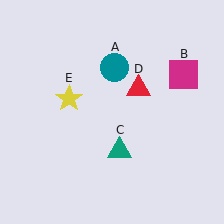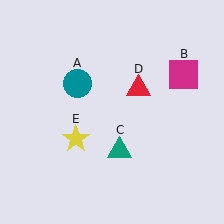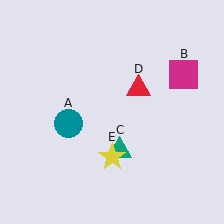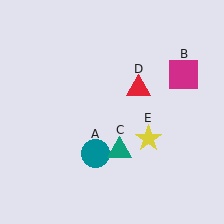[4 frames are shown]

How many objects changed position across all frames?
2 objects changed position: teal circle (object A), yellow star (object E).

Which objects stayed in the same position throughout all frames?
Magenta square (object B) and teal triangle (object C) and red triangle (object D) remained stationary.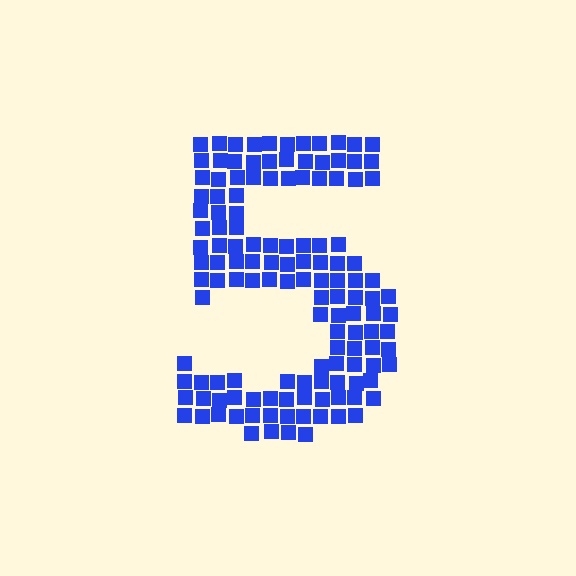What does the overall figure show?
The overall figure shows the digit 5.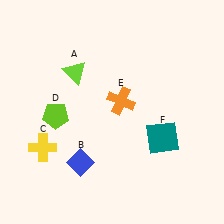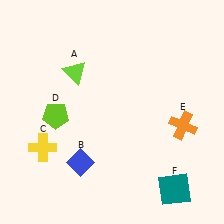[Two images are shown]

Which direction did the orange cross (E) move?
The orange cross (E) moved right.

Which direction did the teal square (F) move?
The teal square (F) moved down.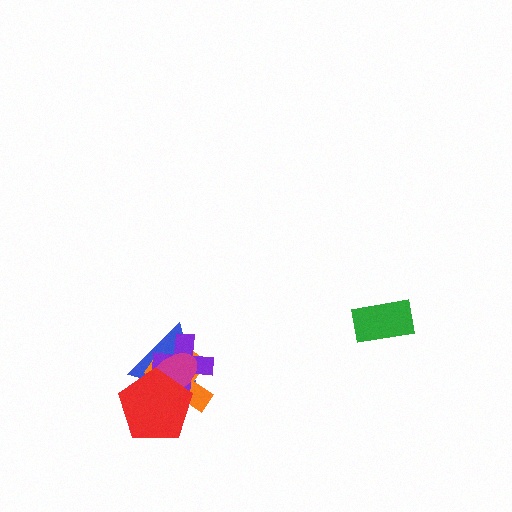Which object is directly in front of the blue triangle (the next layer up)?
The orange cross is directly in front of the blue triangle.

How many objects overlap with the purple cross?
4 objects overlap with the purple cross.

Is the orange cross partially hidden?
Yes, it is partially covered by another shape.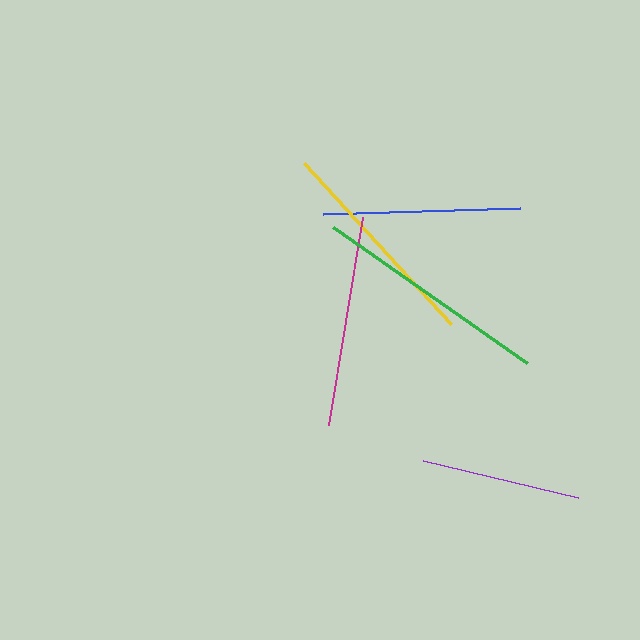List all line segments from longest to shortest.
From longest to shortest: green, yellow, magenta, blue, purple.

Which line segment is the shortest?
The purple line is the shortest at approximately 159 pixels.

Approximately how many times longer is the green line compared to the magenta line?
The green line is approximately 1.1 times the length of the magenta line.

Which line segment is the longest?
The green line is the longest at approximately 237 pixels.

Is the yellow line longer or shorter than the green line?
The green line is longer than the yellow line.